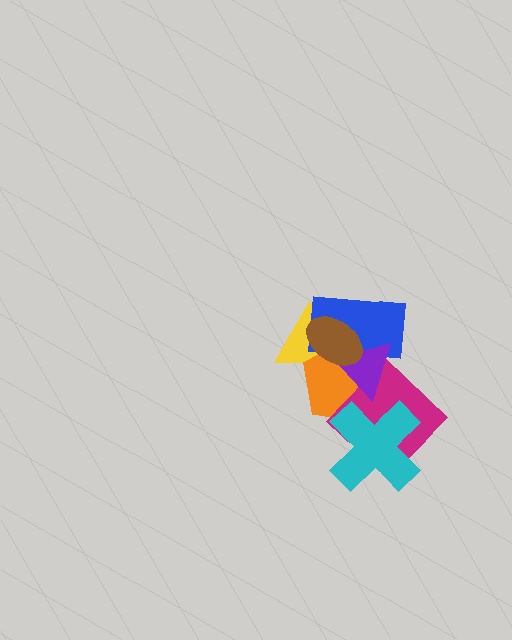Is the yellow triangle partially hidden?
Yes, it is partially covered by another shape.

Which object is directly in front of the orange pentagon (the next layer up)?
The blue rectangle is directly in front of the orange pentagon.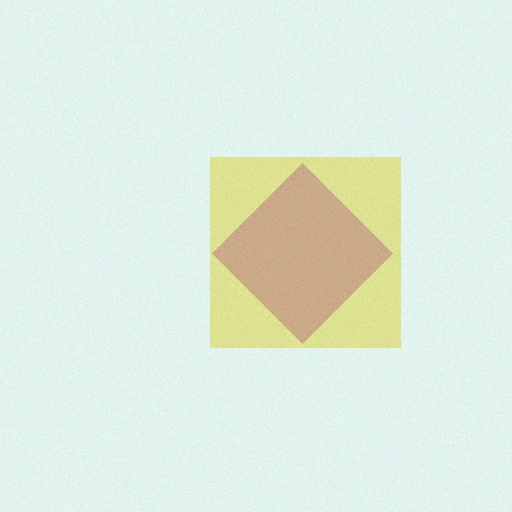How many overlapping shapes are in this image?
There are 2 overlapping shapes in the image.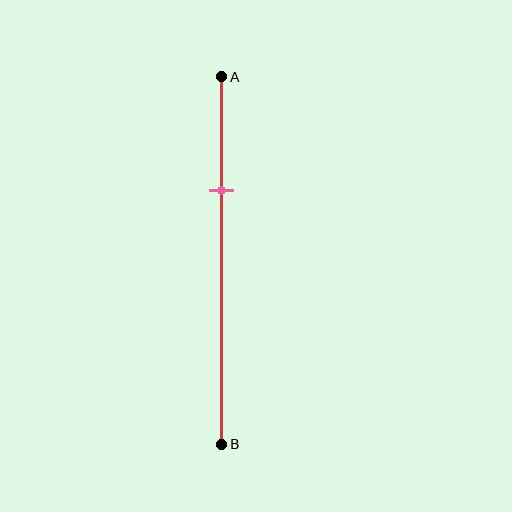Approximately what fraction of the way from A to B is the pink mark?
The pink mark is approximately 30% of the way from A to B.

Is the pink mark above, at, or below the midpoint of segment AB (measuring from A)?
The pink mark is above the midpoint of segment AB.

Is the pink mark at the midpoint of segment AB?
No, the mark is at about 30% from A, not at the 50% midpoint.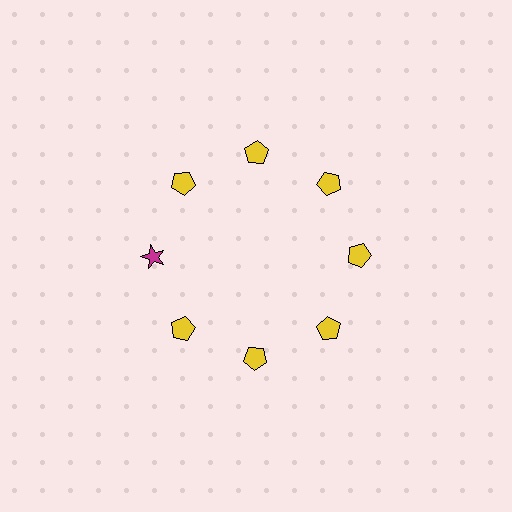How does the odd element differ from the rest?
It differs in both color (magenta instead of yellow) and shape (star instead of pentagon).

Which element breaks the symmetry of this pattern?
The magenta star at roughly the 9 o'clock position breaks the symmetry. All other shapes are yellow pentagons.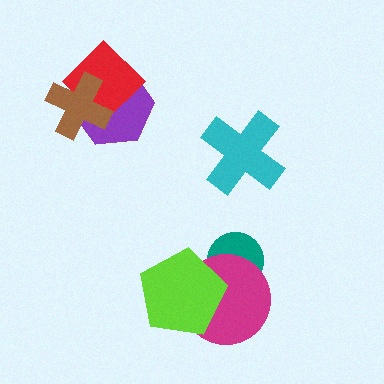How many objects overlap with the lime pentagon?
2 objects overlap with the lime pentagon.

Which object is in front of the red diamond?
The brown cross is in front of the red diamond.